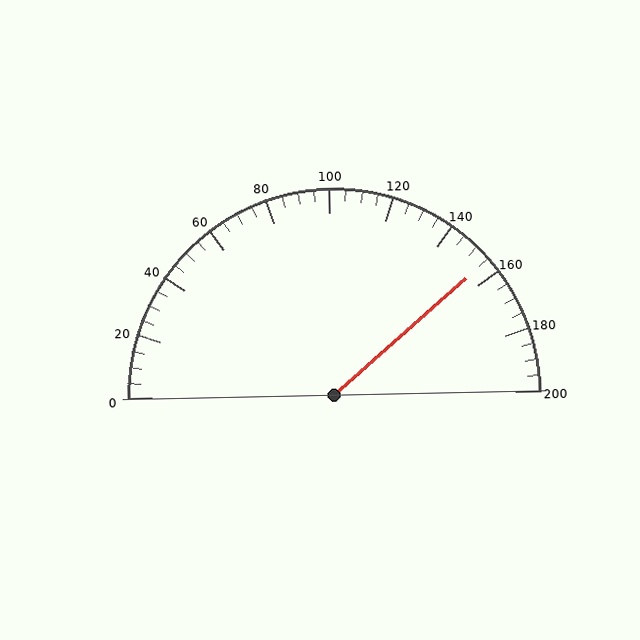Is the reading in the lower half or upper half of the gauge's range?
The reading is in the upper half of the range (0 to 200).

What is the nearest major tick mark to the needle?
The nearest major tick mark is 160.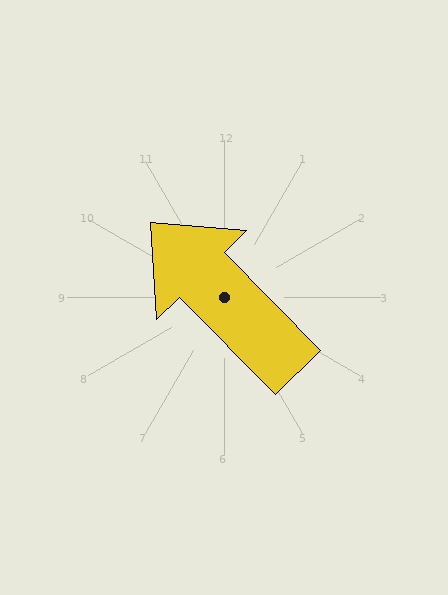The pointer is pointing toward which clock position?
Roughly 11 o'clock.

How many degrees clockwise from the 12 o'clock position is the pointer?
Approximately 315 degrees.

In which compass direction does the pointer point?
Northwest.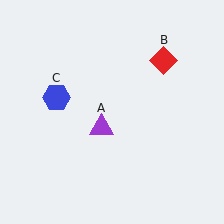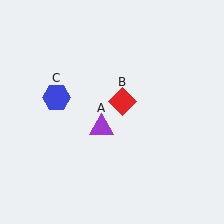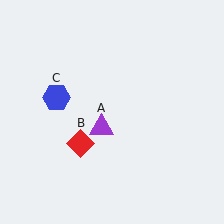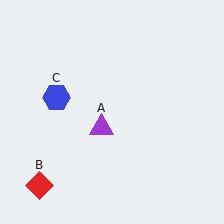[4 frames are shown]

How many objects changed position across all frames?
1 object changed position: red diamond (object B).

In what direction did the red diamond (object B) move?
The red diamond (object B) moved down and to the left.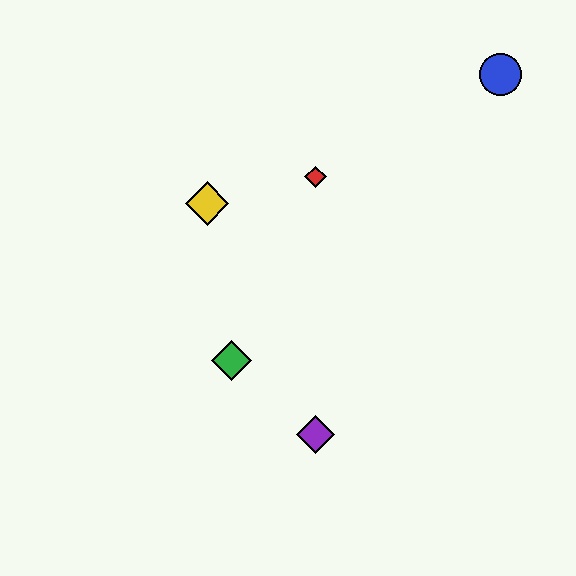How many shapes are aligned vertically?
2 shapes (the red diamond, the purple diamond) are aligned vertically.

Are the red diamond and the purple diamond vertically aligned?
Yes, both are at x≈315.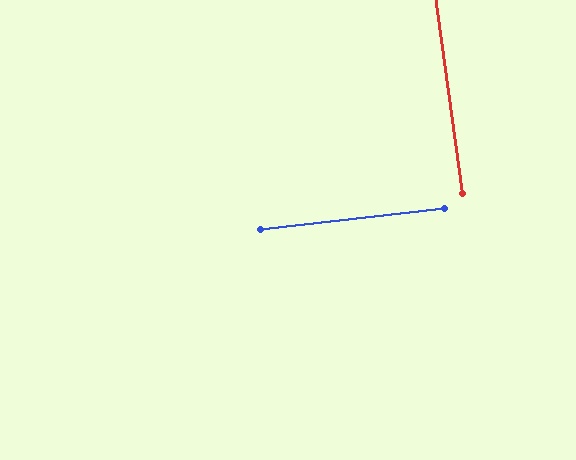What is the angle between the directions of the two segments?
Approximately 89 degrees.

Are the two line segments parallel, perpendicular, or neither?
Perpendicular — they meet at approximately 89°.